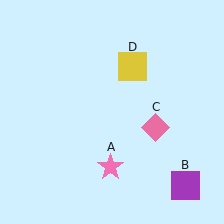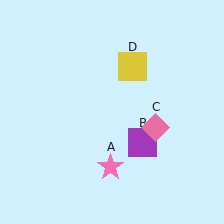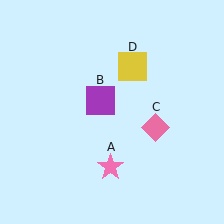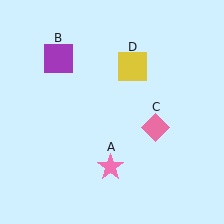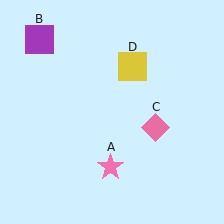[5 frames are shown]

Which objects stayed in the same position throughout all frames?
Pink star (object A) and pink diamond (object C) and yellow square (object D) remained stationary.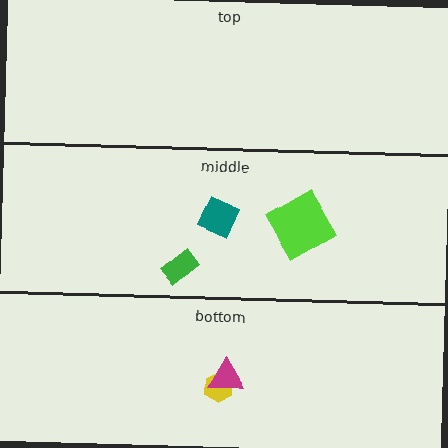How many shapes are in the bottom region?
2.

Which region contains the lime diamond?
The middle region.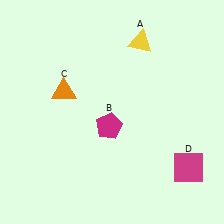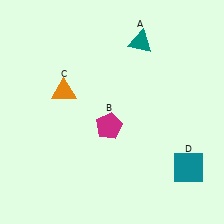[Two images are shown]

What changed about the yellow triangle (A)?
In Image 1, A is yellow. In Image 2, it changed to teal.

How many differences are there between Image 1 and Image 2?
There are 2 differences between the two images.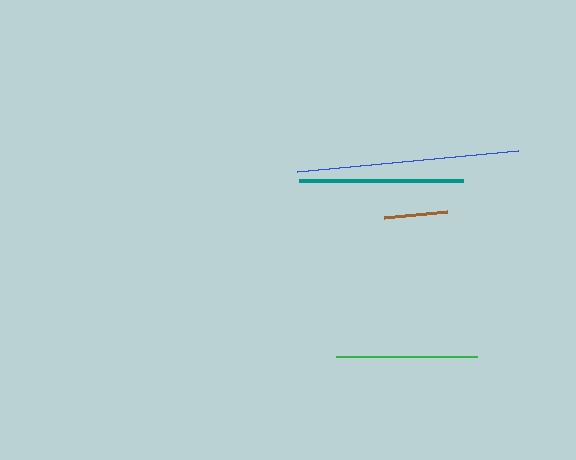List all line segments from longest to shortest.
From longest to shortest: blue, teal, green, brown.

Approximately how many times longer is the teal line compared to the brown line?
The teal line is approximately 2.6 times the length of the brown line.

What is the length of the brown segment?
The brown segment is approximately 63 pixels long.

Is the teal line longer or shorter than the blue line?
The blue line is longer than the teal line.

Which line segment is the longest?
The blue line is the longest at approximately 222 pixels.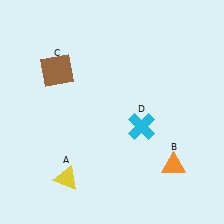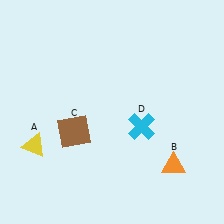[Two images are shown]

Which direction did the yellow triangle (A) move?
The yellow triangle (A) moved up.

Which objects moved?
The objects that moved are: the yellow triangle (A), the brown square (C).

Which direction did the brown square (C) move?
The brown square (C) moved down.